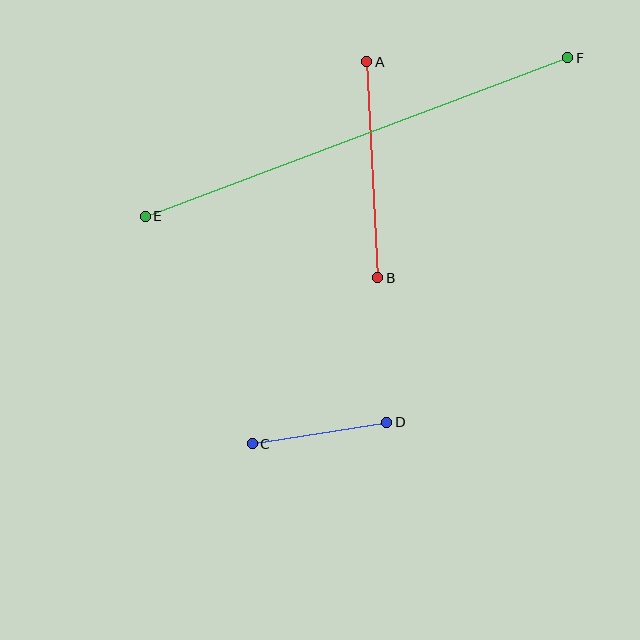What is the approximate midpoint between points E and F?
The midpoint is at approximately (357, 137) pixels.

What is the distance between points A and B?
The distance is approximately 216 pixels.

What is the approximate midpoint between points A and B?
The midpoint is at approximately (372, 170) pixels.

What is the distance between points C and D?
The distance is approximately 136 pixels.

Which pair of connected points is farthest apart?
Points E and F are farthest apart.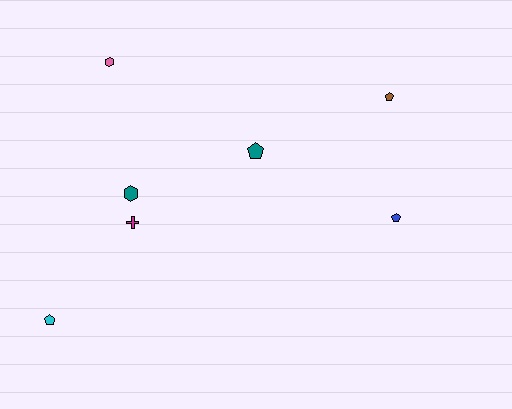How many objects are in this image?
There are 7 objects.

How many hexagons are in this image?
There are 2 hexagons.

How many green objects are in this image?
There are no green objects.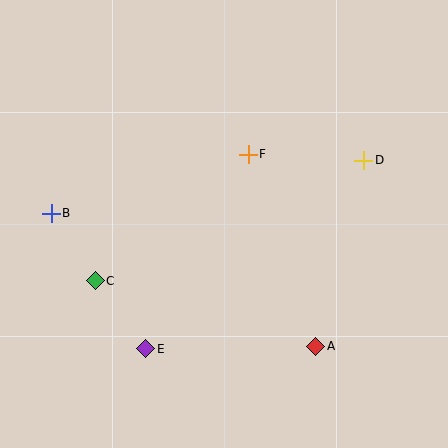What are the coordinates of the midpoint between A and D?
The midpoint between A and D is at (340, 253).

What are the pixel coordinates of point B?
Point B is at (51, 213).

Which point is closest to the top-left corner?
Point B is closest to the top-left corner.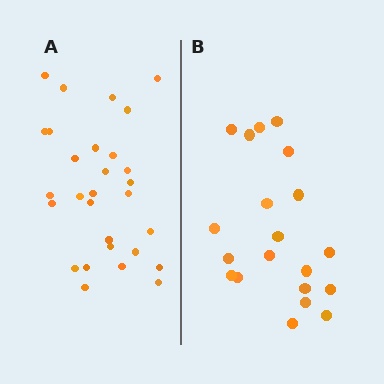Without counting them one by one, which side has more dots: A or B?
Region A (the left region) has more dots.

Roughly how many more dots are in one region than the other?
Region A has roughly 8 or so more dots than region B.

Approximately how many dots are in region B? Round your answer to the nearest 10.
About 20 dots.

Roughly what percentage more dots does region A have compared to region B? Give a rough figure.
About 45% more.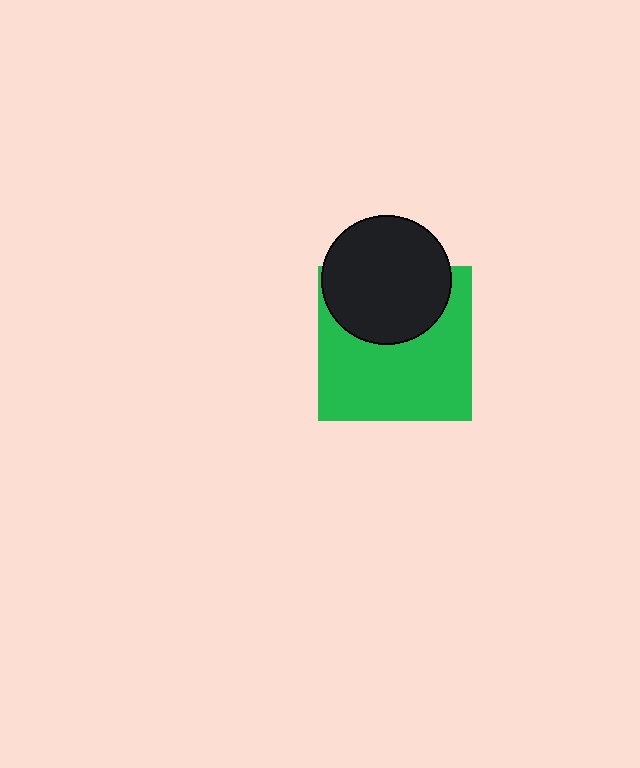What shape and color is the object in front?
The object in front is a black circle.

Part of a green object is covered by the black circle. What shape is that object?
It is a square.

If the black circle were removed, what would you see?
You would see the complete green square.